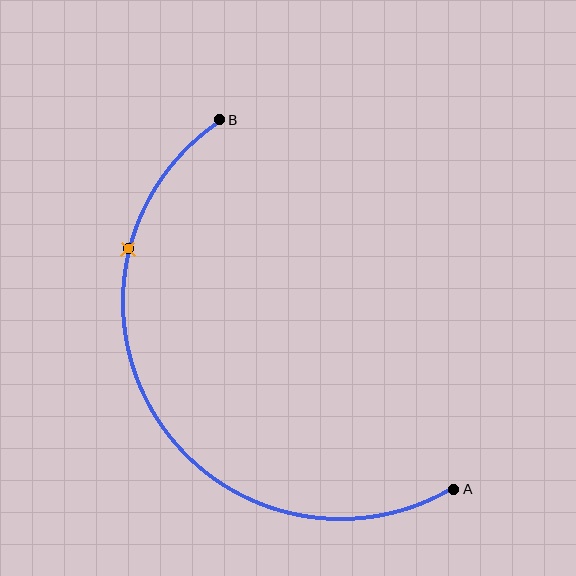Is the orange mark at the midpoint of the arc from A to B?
No. The orange mark lies on the arc but is closer to endpoint B. The arc midpoint would be at the point on the curve equidistant along the arc from both A and B.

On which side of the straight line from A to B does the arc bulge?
The arc bulges to the left of the straight line connecting A and B.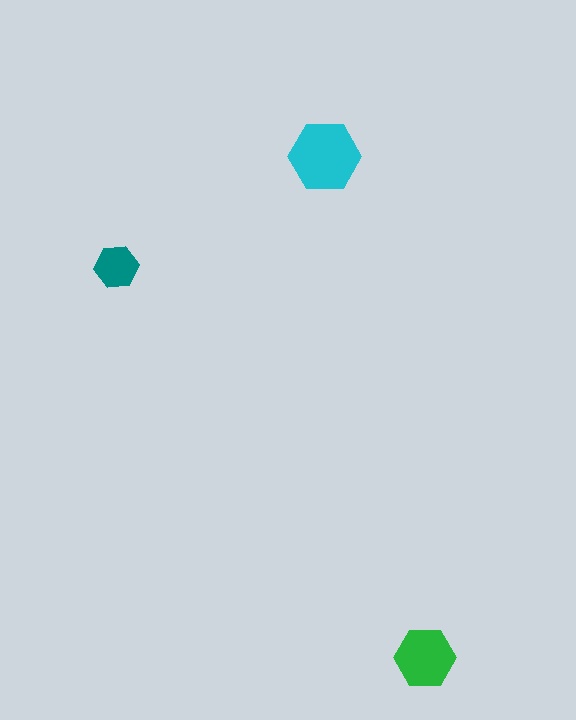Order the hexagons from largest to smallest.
the cyan one, the green one, the teal one.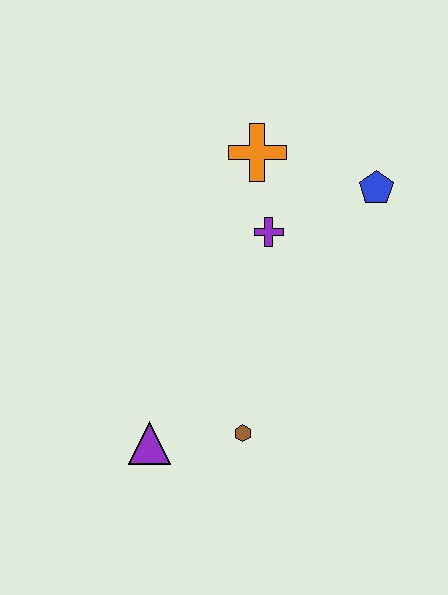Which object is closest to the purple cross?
The orange cross is closest to the purple cross.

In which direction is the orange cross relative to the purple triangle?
The orange cross is above the purple triangle.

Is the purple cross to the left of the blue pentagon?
Yes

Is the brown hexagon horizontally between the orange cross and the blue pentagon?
No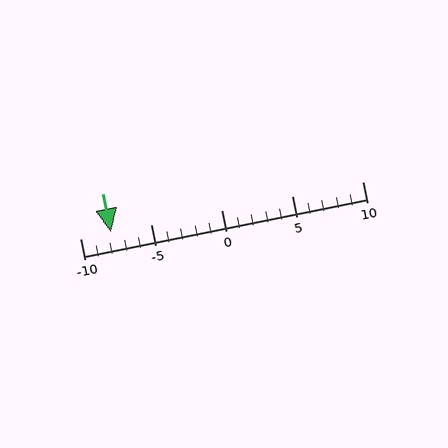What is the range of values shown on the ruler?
The ruler shows values from -10 to 10.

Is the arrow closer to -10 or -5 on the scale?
The arrow is closer to -10.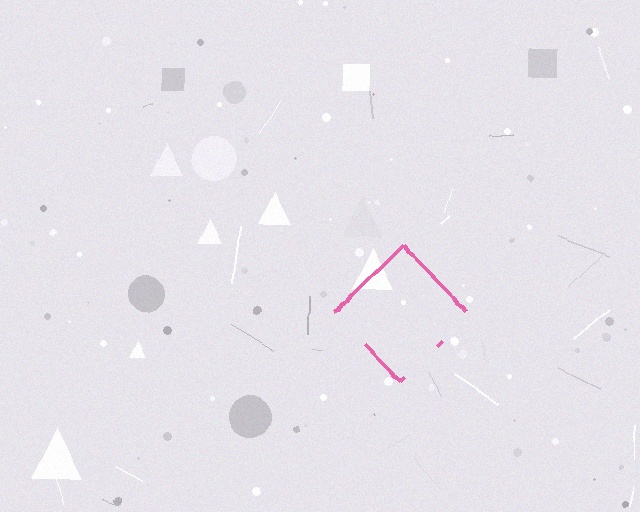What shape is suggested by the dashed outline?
The dashed outline suggests a diamond.